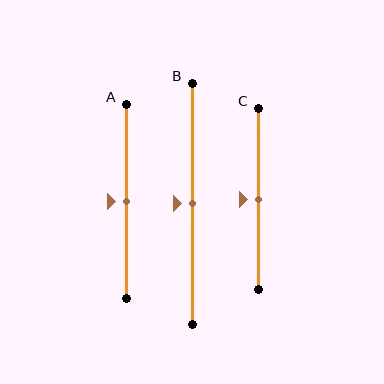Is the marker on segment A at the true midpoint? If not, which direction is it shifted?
Yes, the marker on segment A is at the true midpoint.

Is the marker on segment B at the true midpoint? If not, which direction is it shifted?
Yes, the marker on segment B is at the true midpoint.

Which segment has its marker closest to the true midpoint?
Segment A has its marker closest to the true midpoint.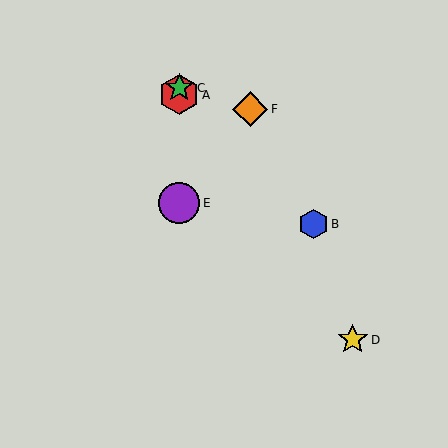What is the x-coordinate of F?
Object F is at x≈250.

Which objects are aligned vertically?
Objects A, C, E are aligned vertically.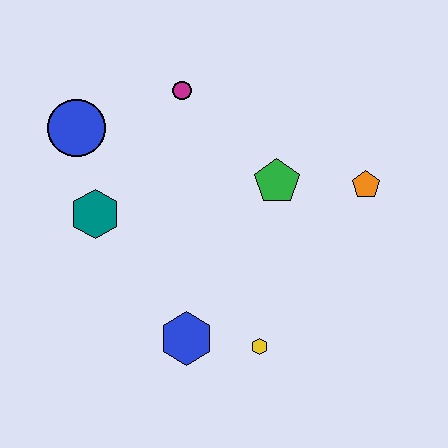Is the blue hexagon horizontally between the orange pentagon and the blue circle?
Yes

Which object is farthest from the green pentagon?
The blue circle is farthest from the green pentagon.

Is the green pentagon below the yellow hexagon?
No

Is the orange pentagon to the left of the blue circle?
No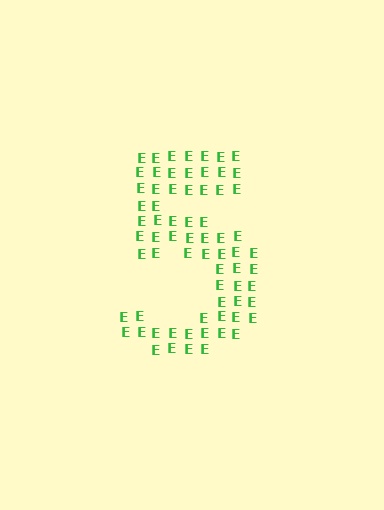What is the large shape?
The large shape is the digit 5.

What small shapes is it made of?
It is made of small letter E's.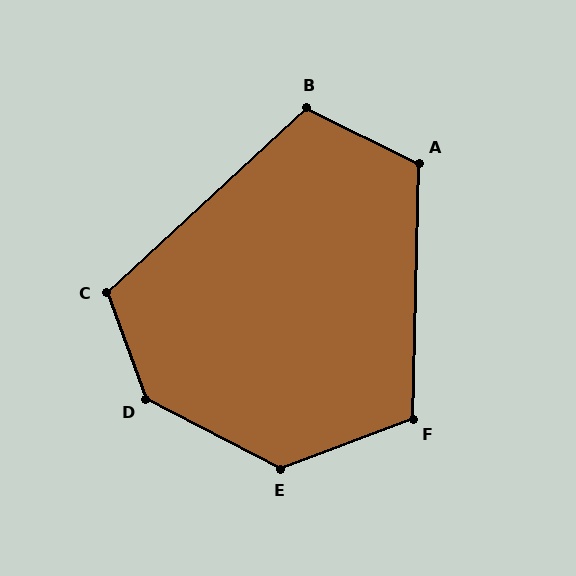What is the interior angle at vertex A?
Approximately 115 degrees (obtuse).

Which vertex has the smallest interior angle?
B, at approximately 111 degrees.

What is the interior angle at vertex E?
Approximately 132 degrees (obtuse).